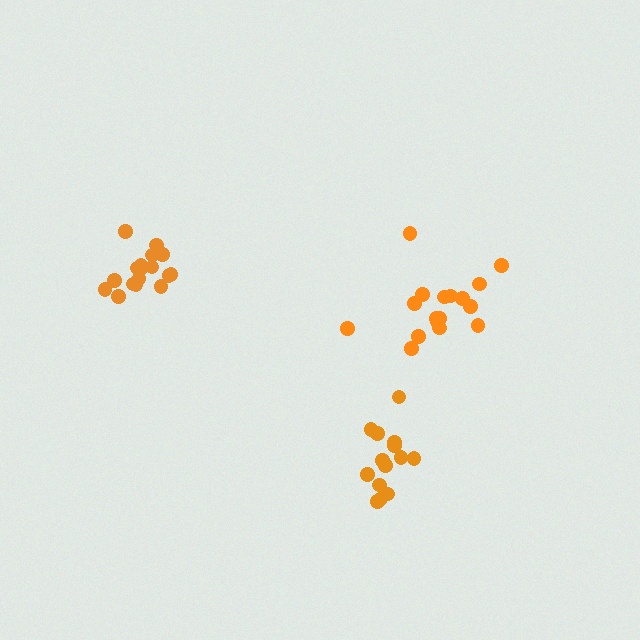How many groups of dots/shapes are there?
There are 3 groups.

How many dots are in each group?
Group 1: 17 dots, Group 2: 18 dots, Group 3: 14 dots (49 total).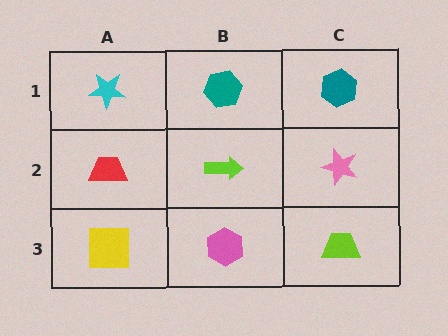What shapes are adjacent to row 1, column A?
A red trapezoid (row 2, column A), a teal hexagon (row 1, column B).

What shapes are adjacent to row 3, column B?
A lime arrow (row 2, column B), a yellow square (row 3, column A), a lime trapezoid (row 3, column C).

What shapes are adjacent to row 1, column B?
A lime arrow (row 2, column B), a cyan star (row 1, column A), a teal hexagon (row 1, column C).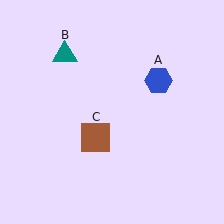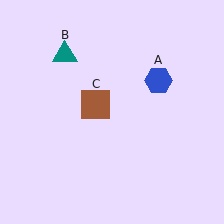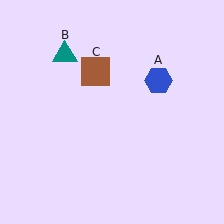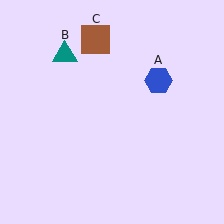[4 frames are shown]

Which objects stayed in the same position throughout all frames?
Blue hexagon (object A) and teal triangle (object B) remained stationary.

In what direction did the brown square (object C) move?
The brown square (object C) moved up.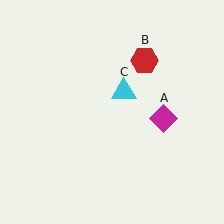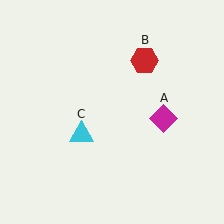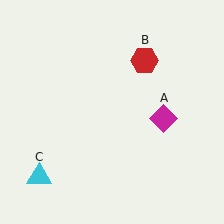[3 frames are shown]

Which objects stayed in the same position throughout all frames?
Magenta diamond (object A) and red hexagon (object B) remained stationary.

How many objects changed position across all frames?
1 object changed position: cyan triangle (object C).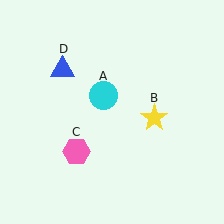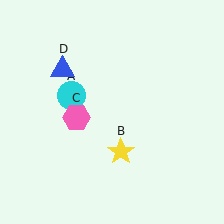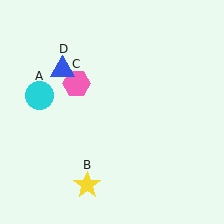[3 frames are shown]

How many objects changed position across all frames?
3 objects changed position: cyan circle (object A), yellow star (object B), pink hexagon (object C).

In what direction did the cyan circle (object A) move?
The cyan circle (object A) moved left.